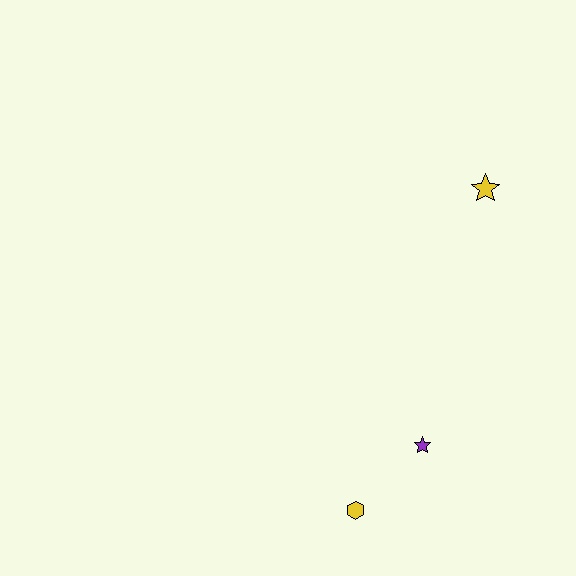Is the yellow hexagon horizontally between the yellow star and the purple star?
No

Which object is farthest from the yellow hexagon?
The yellow star is farthest from the yellow hexagon.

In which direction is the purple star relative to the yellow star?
The purple star is below the yellow star.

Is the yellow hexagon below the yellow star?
Yes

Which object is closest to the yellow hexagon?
The purple star is closest to the yellow hexagon.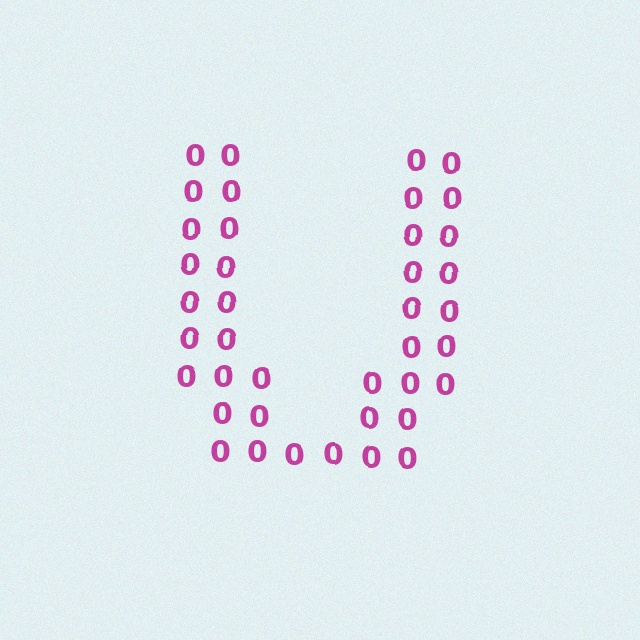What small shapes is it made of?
It is made of small digit 0's.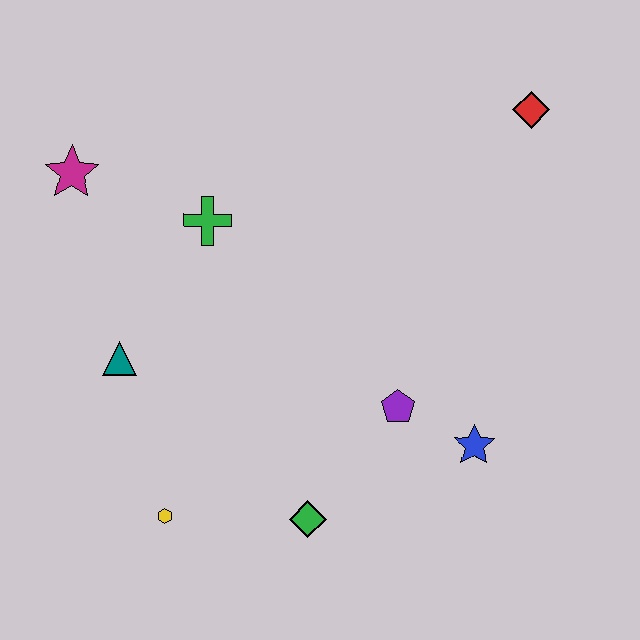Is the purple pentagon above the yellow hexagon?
Yes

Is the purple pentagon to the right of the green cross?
Yes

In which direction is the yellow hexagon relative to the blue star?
The yellow hexagon is to the left of the blue star.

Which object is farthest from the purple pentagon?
The magenta star is farthest from the purple pentagon.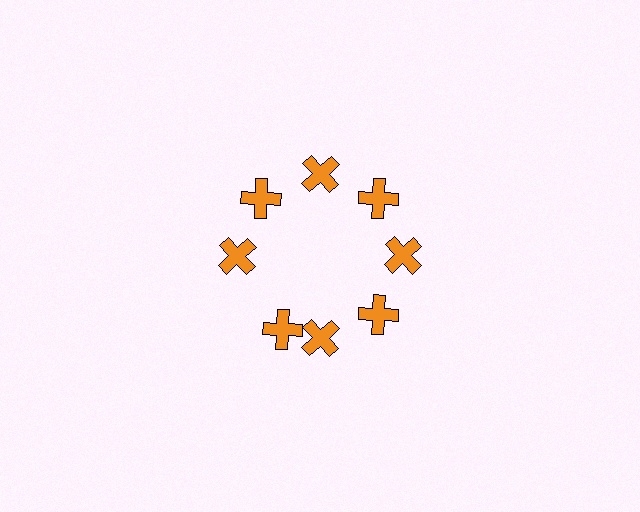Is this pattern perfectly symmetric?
No. The 8 orange crosses are arranged in a ring, but one element near the 8 o'clock position is rotated out of alignment along the ring, breaking the 8-fold rotational symmetry.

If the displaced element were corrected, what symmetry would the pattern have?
It would have 8-fold rotational symmetry — the pattern would map onto itself every 45 degrees.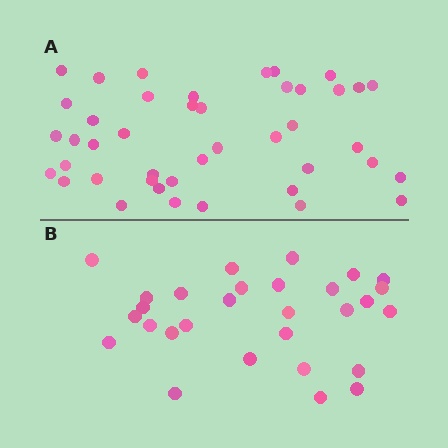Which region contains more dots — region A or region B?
Region A (the top region) has more dots.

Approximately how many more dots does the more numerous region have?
Region A has approximately 15 more dots than region B.